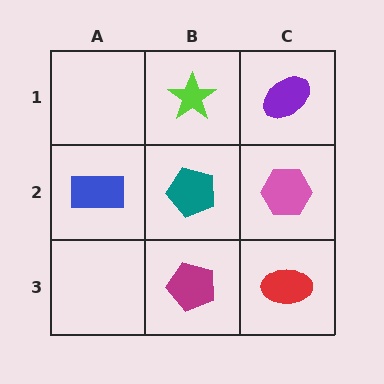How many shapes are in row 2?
3 shapes.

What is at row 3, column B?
A magenta pentagon.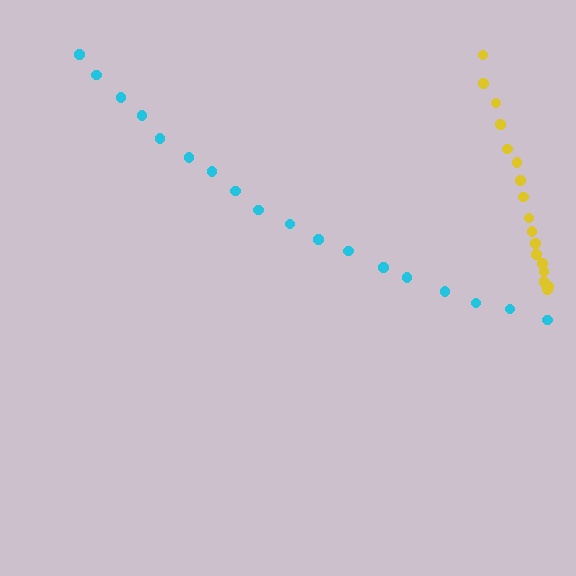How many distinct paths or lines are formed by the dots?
There are 2 distinct paths.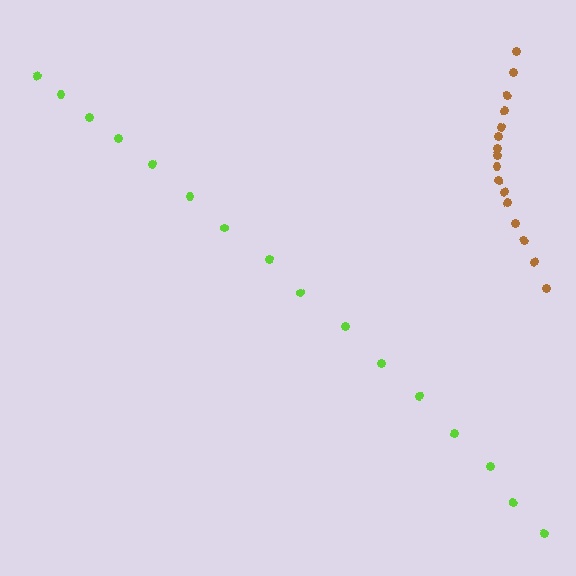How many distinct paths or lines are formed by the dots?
There are 2 distinct paths.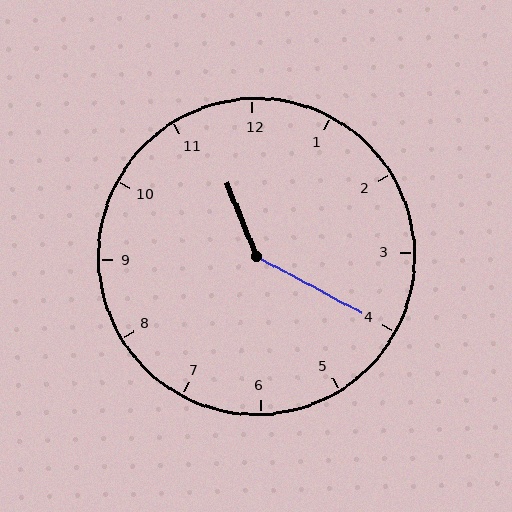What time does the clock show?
11:20.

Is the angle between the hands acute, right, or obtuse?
It is obtuse.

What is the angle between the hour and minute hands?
Approximately 140 degrees.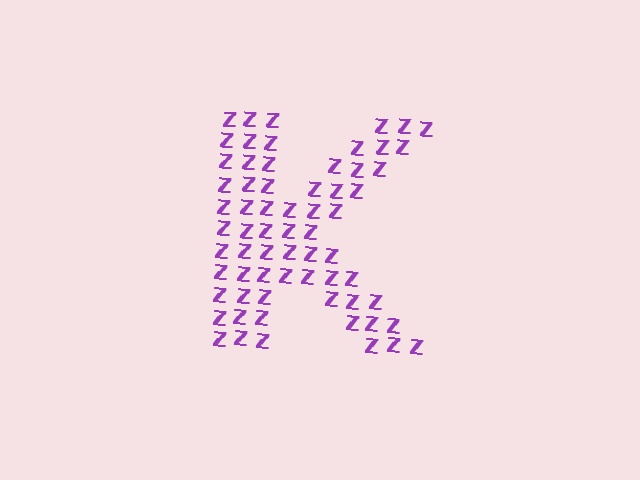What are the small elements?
The small elements are letter Z's.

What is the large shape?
The large shape is the letter K.